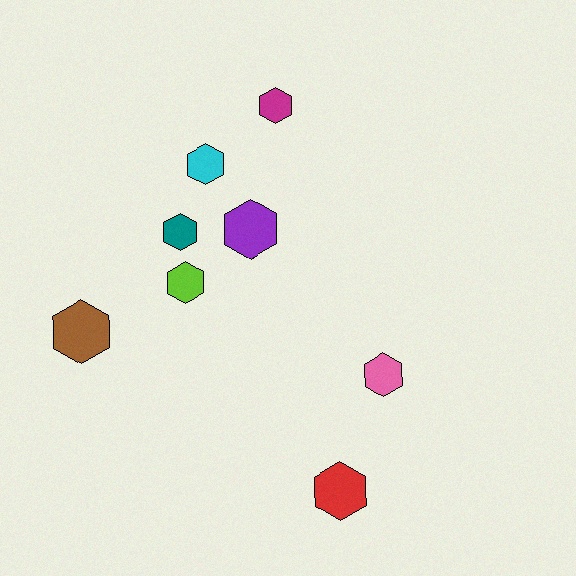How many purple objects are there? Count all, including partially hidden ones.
There is 1 purple object.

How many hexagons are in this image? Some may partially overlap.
There are 8 hexagons.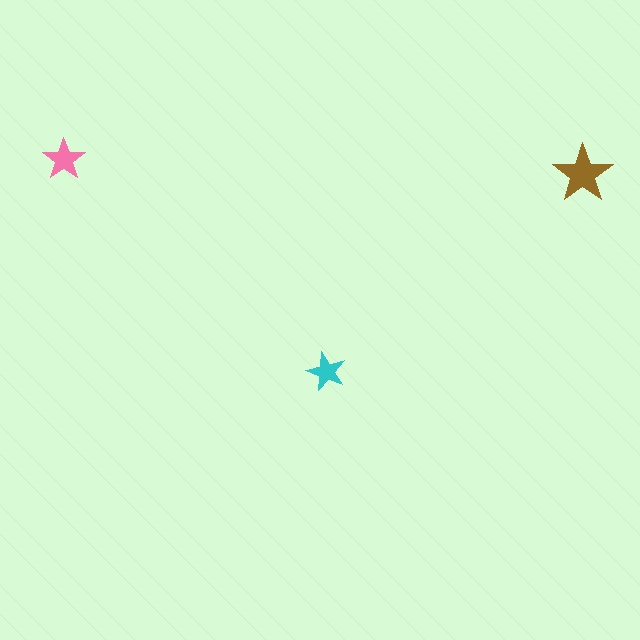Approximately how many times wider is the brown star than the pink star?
About 1.5 times wider.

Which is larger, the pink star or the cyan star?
The pink one.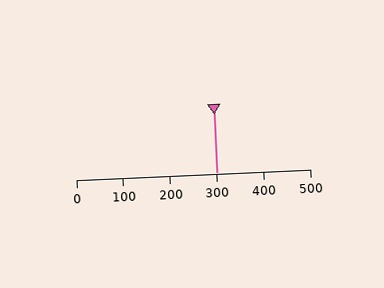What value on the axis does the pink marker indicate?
The marker indicates approximately 300.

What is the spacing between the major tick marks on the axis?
The major ticks are spaced 100 apart.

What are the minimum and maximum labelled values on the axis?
The axis runs from 0 to 500.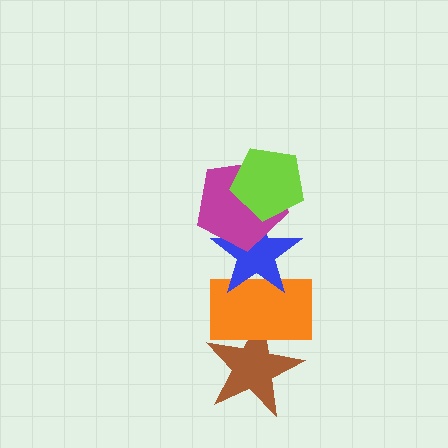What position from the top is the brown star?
The brown star is 5th from the top.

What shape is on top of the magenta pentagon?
The lime pentagon is on top of the magenta pentagon.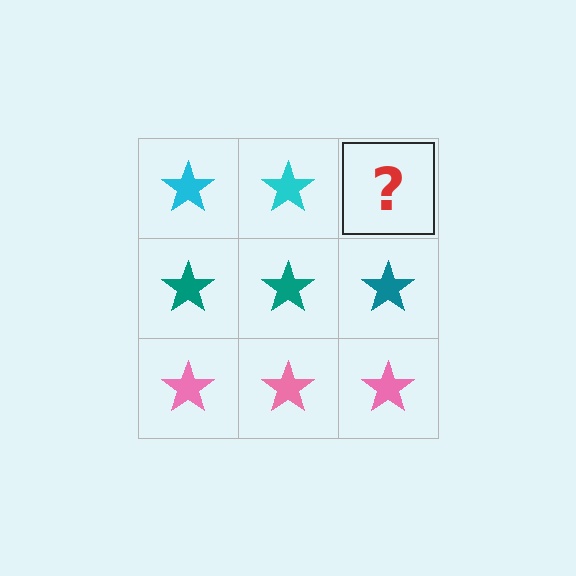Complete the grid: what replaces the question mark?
The question mark should be replaced with a cyan star.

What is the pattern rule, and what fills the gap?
The rule is that each row has a consistent color. The gap should be filled with a cyan star.